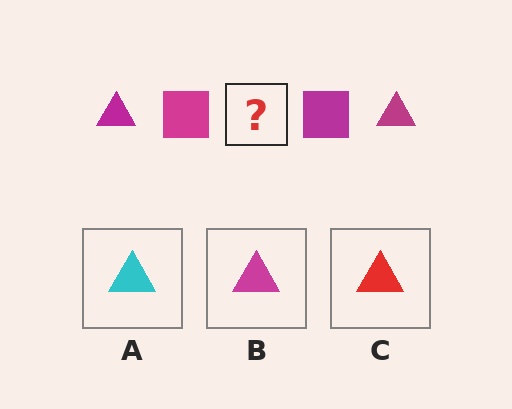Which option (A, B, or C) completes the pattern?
B.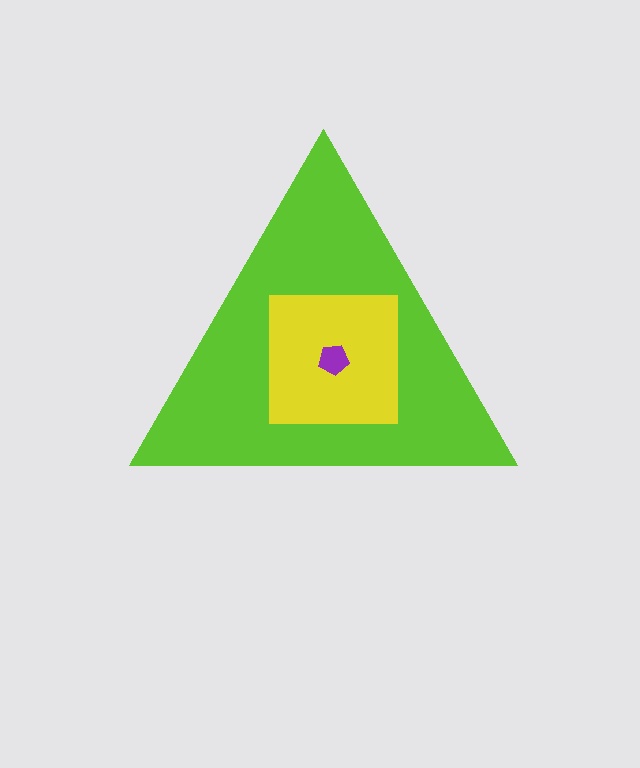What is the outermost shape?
The lime triangle.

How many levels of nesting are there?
3.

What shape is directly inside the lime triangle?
The yellow square.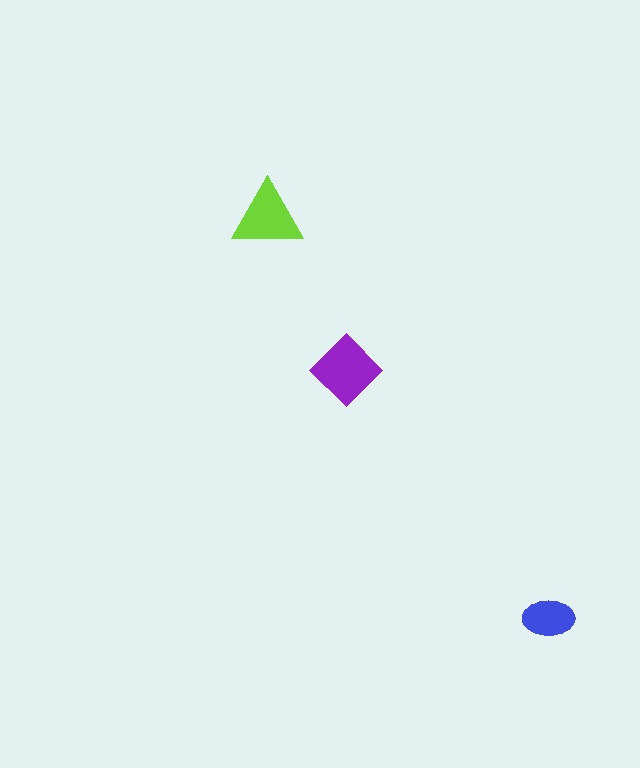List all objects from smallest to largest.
The blue ellipse, the lime triangle, the purple diamond.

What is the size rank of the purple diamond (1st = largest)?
1st.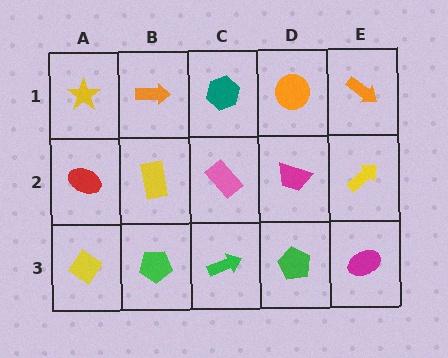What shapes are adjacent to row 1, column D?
A magenta trapezoid (row 2, column D), a teal hexagon (row 1, column C), an orange arrow (row 1, column E).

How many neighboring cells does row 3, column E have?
2.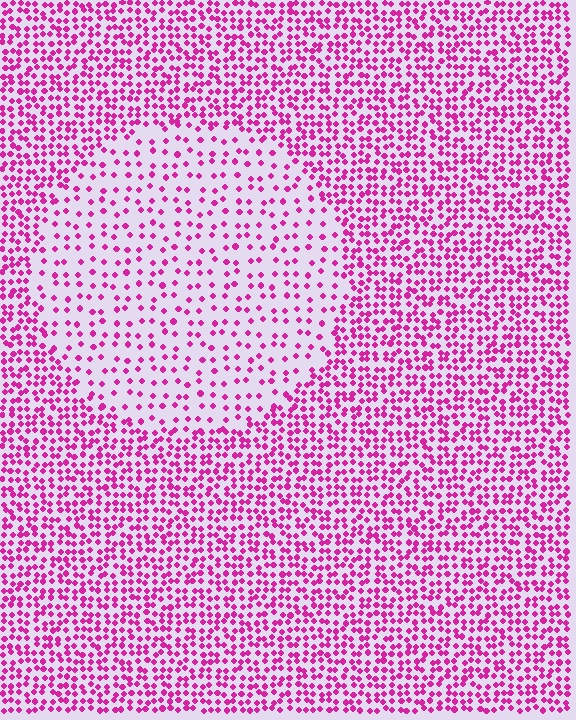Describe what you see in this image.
The image contains small magenta elements arranged at two different densities. A circle-shaped region is visible where the elements are less densely packed than the surrounding area.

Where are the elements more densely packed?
The elements are more densely packed outside the circle boundary.